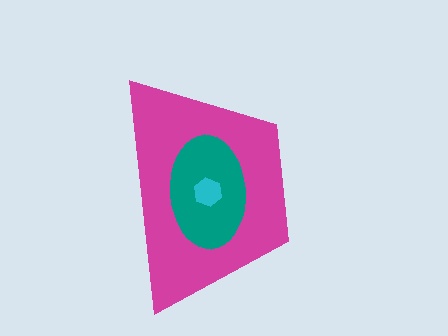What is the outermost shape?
The magenta trapezoid.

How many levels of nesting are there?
3.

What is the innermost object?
The cyan hexagon.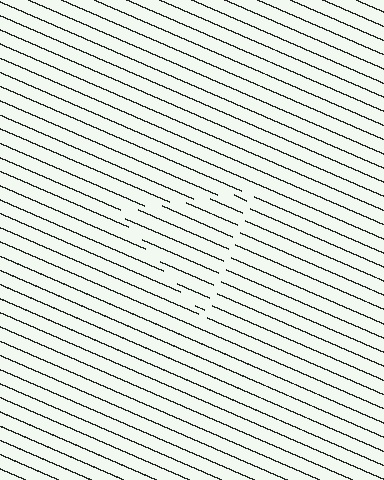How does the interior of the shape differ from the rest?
The interior of the shape contains the same grating, shifted by half a period — the contour is defined by the phase discontinuity where line-ends from the inner and outer gratings abut.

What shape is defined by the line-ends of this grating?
An illusory triangle. The interior of the shape contains the same grating, shifted by half a period — the contour is defined by the phase discontinuity where line-ends from the inner and outer gratings abut.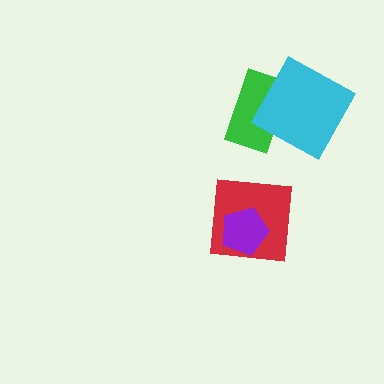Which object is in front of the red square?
The purple pentagon is in front of the red square.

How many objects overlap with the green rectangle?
1 object overlaps with the green rectangle.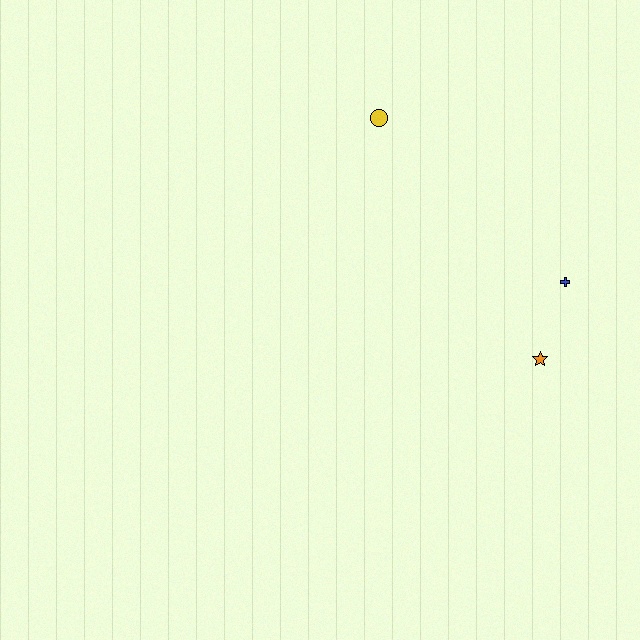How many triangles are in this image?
There are no triangles.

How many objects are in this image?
There are 3 objects.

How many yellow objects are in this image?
There is 1 yellow object.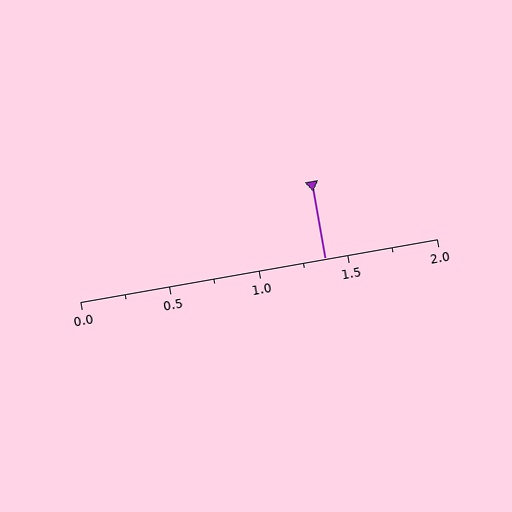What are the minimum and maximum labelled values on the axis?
The axis runs from 0.0 to 2.0.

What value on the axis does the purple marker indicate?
The marker indicates approximately 1.38.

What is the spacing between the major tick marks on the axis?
The major ticks are spaced 0.5 apart.